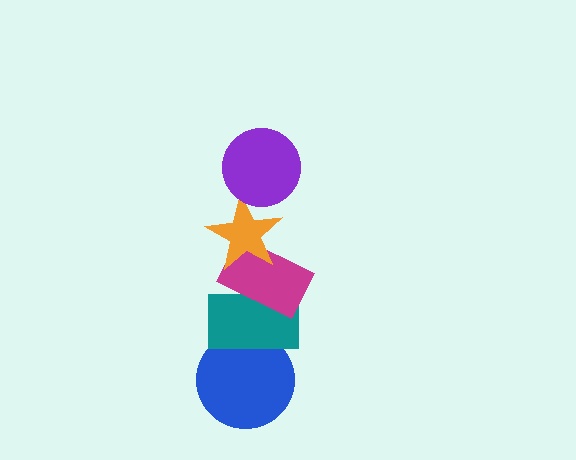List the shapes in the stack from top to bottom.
From top to bottom: the purple circle, the orange star, the magenta rectangle, the teal rectangle, the blue circle.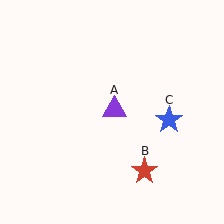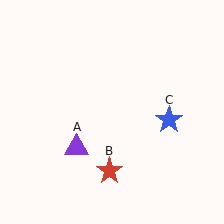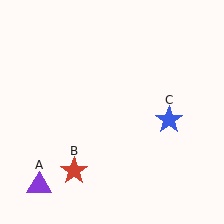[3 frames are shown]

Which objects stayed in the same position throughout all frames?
Blue star (object C) remained stationary.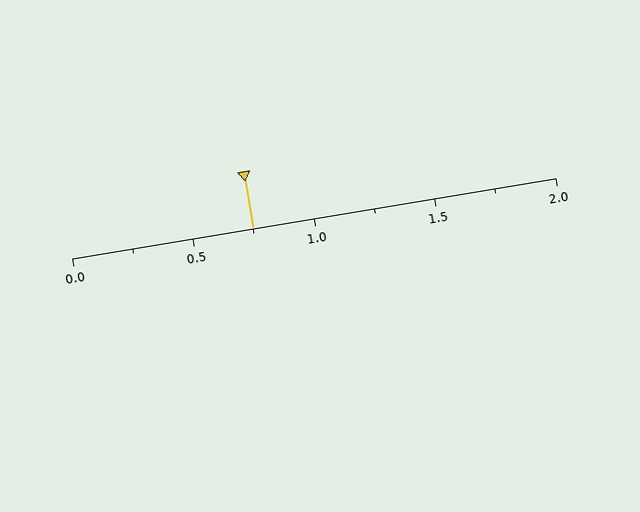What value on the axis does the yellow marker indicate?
The marker indicates approximately 0.75.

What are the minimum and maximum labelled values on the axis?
The axis runs from 0.0 to 2.0.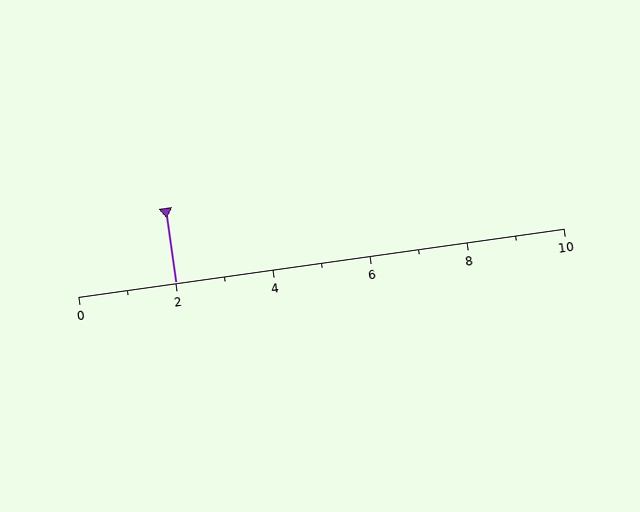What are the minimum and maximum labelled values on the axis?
The axis runs from 0 to 10.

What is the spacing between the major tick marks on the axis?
The major ticks are spaced 2 apart.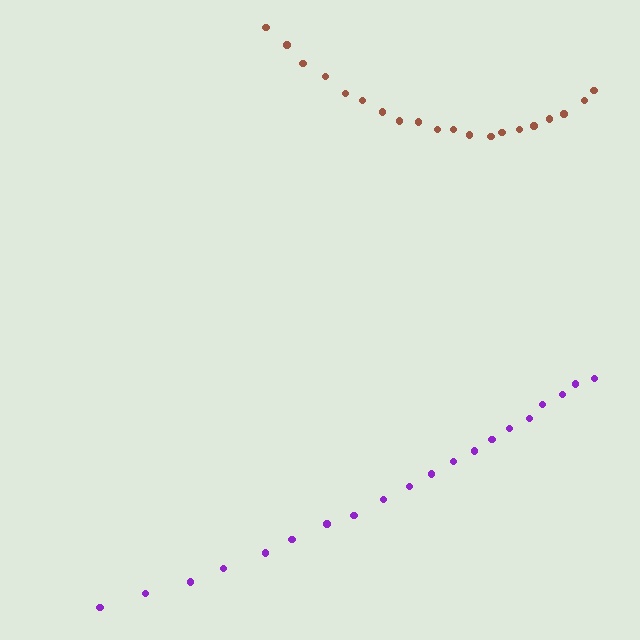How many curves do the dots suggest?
There are 2 distinct paths.